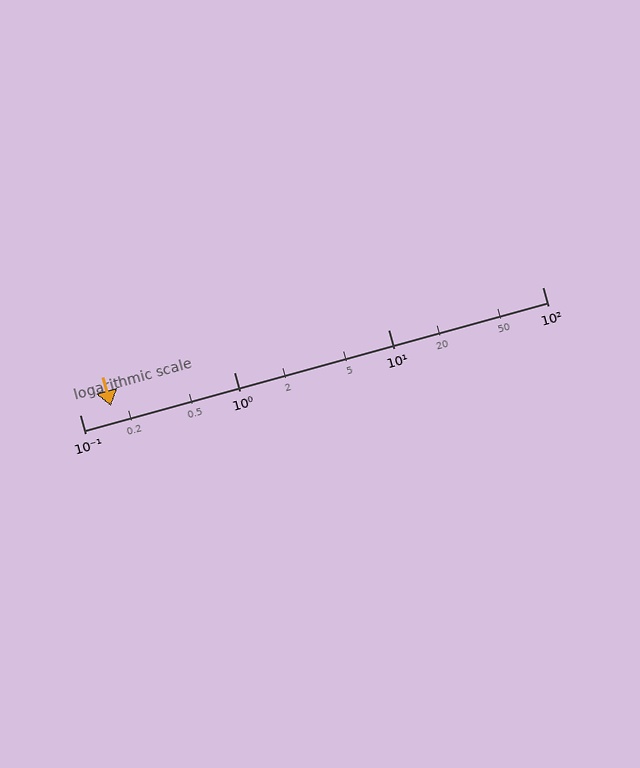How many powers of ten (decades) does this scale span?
The scale spans 3 decades, from 0.1 to 100.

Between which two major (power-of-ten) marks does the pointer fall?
The pointer is between 0.1 and 1.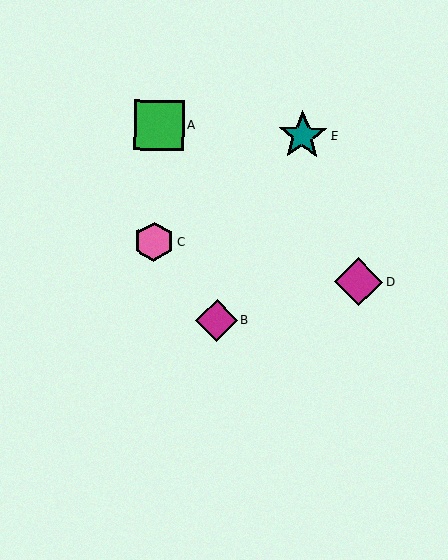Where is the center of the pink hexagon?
The center of the pink hexagon is at (154, 242).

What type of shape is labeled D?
Shape D is a magenta diamond.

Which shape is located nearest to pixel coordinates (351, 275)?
The magenta diamond (labeled D) at (358, 282) is nearest to that location.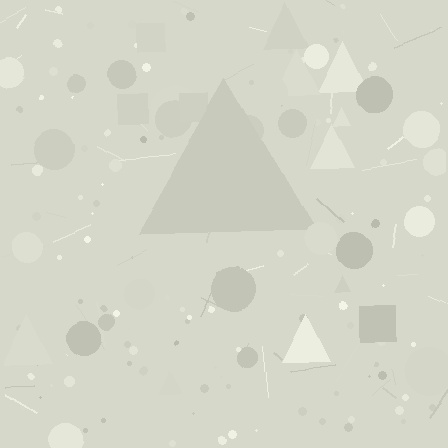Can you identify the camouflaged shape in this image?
The camouflaged shape is a triangle.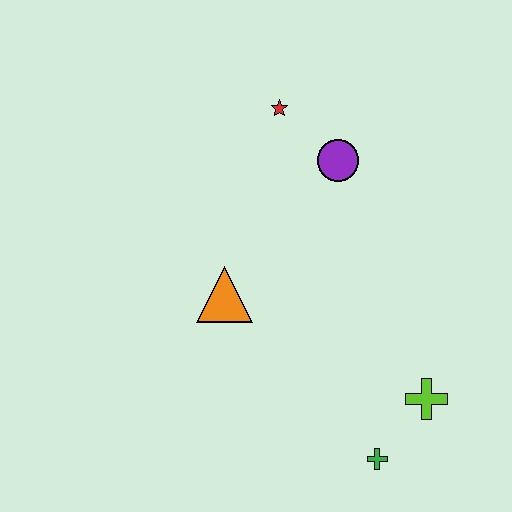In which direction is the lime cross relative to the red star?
The lime cross is below the red star.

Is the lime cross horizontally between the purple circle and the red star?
No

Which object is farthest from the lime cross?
The red star is farthest from the lime cross.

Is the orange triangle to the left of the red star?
Yes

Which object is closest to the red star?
The purple circle is closest to the red star.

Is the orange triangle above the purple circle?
No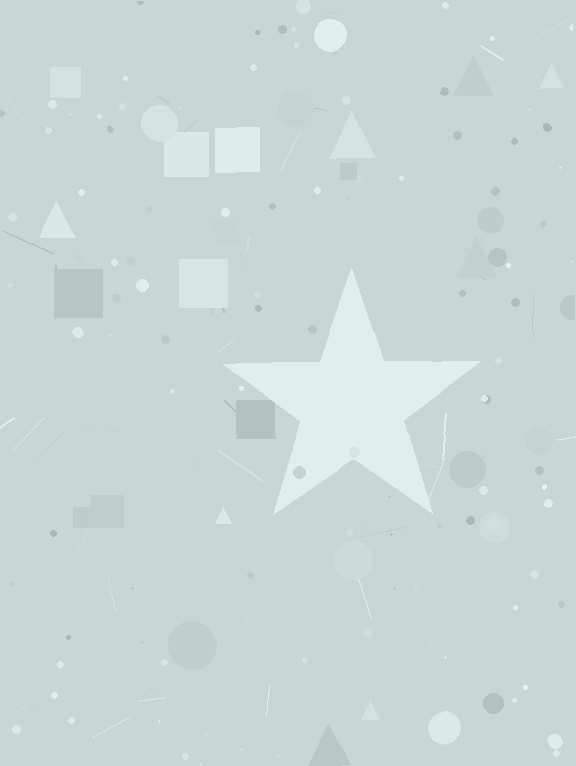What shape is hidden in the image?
A star is hidden in the image.